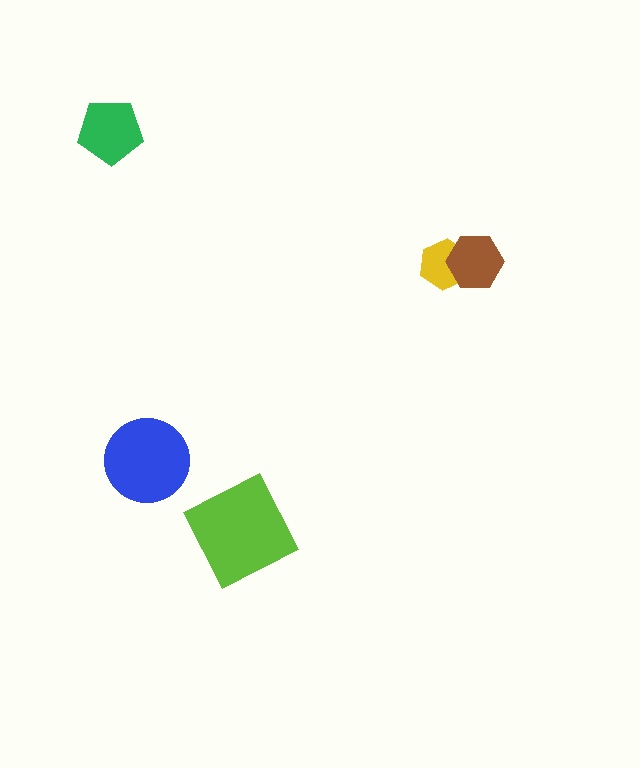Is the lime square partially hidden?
No, no other shape covers it.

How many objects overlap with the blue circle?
0 objects overlap with the blue circle.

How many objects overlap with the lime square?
0 objects overlap with the lime square.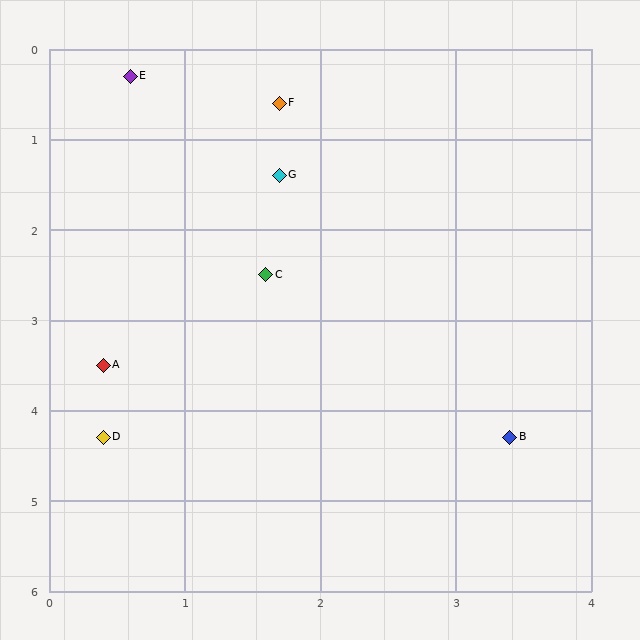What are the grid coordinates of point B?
Point B is at approximately (3.4, 4.3).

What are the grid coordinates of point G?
Point G is at approximately (1.7, 1.4).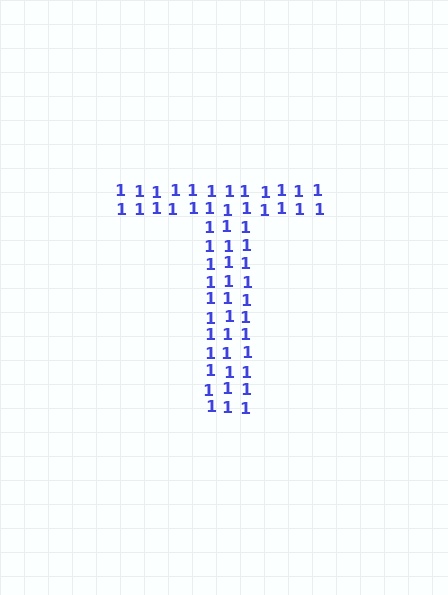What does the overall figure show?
The overall figure shows the letter T.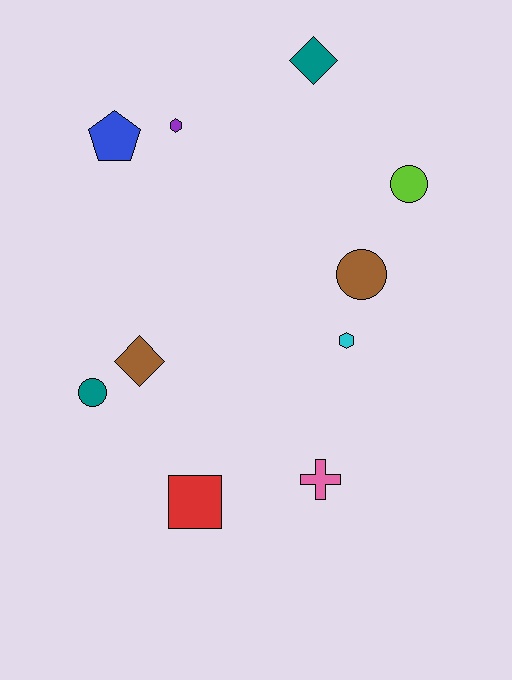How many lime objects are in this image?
There is 1 lime object.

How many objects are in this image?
There are 10 objects.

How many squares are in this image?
There is 1 square.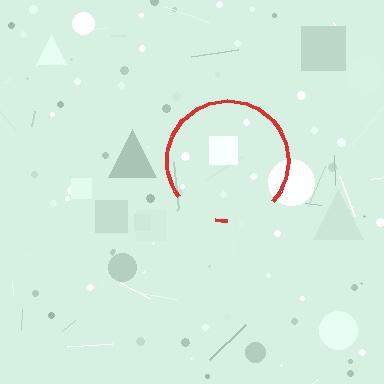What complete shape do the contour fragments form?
The contour fragments form a circle.